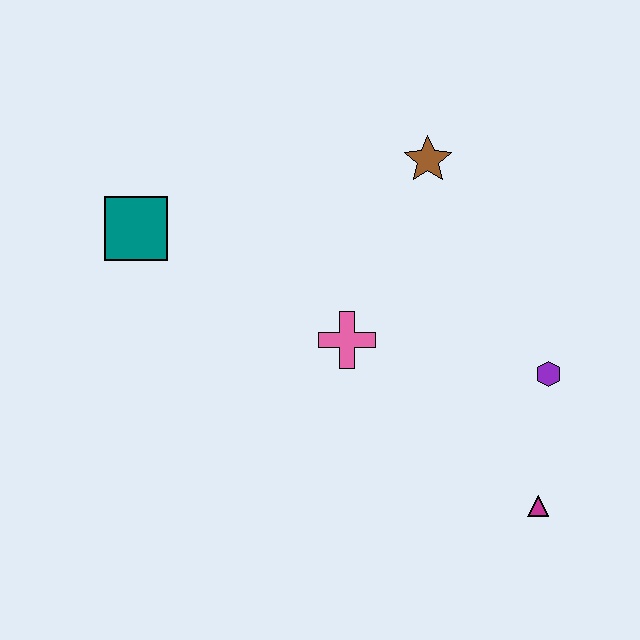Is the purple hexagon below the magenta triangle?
No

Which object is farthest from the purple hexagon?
The teal square is farthest from the purple hexagon.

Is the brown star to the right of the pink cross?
Yes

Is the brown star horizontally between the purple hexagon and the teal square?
Yes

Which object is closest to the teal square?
The pink cross is closest to the teal square.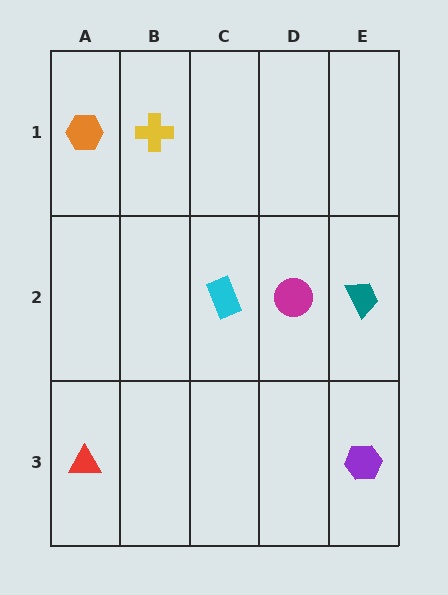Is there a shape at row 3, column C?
No, that cell is empty.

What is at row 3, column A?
A red triangle.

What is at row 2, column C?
A cyan rectangle.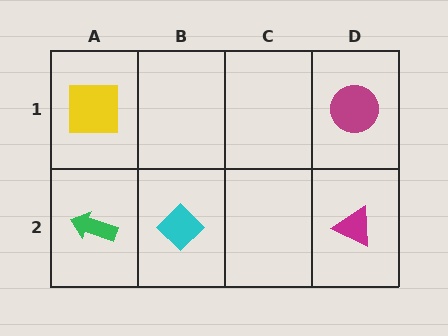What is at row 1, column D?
A magenta circle.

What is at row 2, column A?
A green arrow.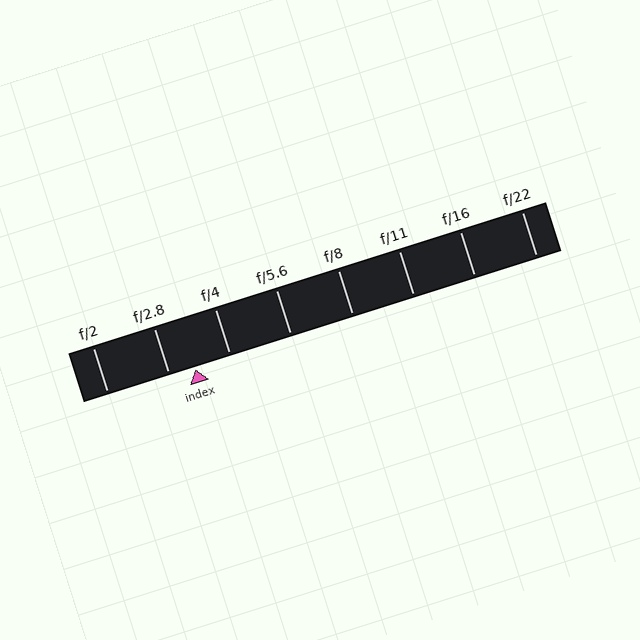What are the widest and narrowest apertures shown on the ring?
The widest aperture shown is f/2 and the narrowest is f/22.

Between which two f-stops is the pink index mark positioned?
The index mark is between f/2.8 and f/4.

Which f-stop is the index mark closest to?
The index mark is closest to f/2.8.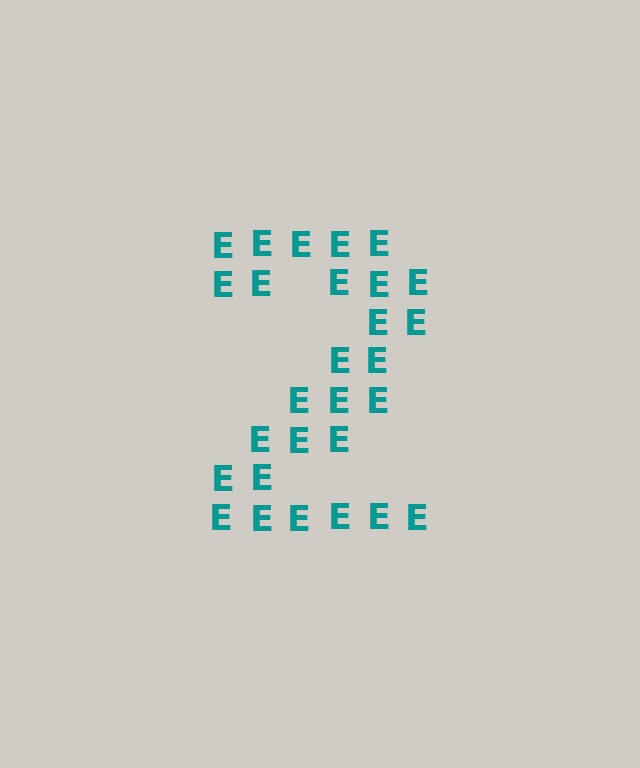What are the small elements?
The small elements are letter E's.